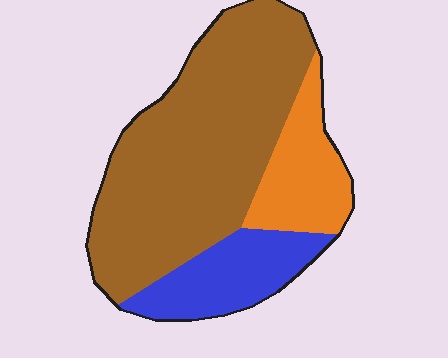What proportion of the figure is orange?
Orange covers 18% of the figure.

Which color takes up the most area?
Brown, at roughly 65%.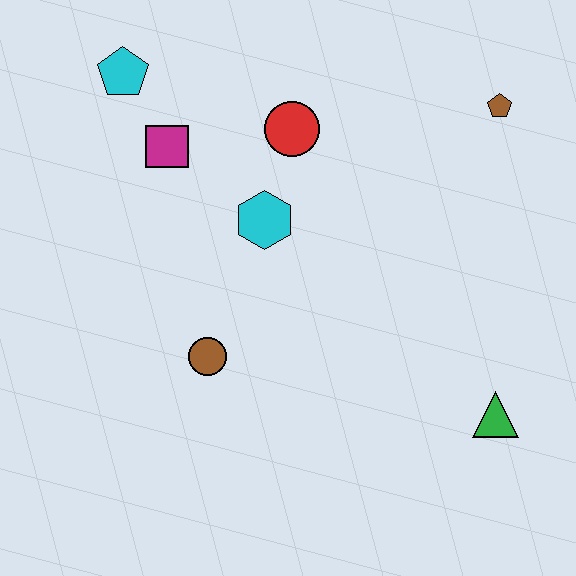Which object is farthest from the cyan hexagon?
The green triangle is farthest from the cyan hexagon.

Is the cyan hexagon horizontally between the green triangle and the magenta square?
Yes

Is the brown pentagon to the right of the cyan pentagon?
Yes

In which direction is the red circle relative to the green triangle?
The red circle is above the green triangle.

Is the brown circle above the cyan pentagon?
No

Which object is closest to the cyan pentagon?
The magenta square is closest to the cyan pentagon.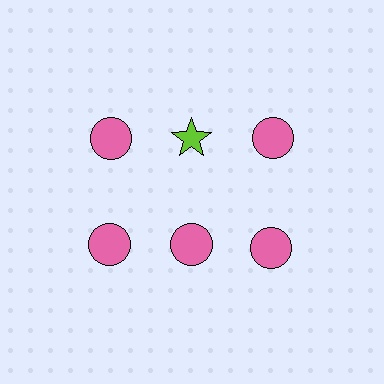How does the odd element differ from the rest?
It differs in both color (lime instead of pink) and shape (star instead of circle).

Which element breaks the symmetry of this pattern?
The lime star in the top row, second from left column breaks the symmetry. All other shapes are pink circles.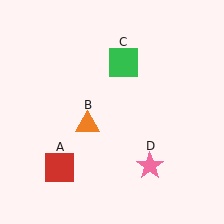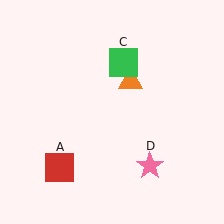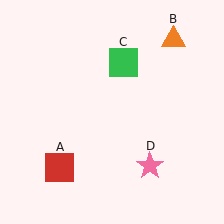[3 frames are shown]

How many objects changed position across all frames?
1 object changed position: orange triangle (object B).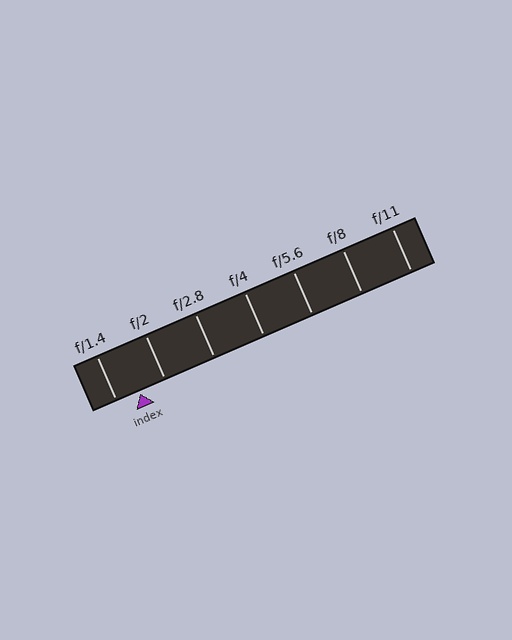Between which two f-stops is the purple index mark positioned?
The index mark is between f/1.4 and f/2.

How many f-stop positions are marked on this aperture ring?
There are 7 f-stop positions marked.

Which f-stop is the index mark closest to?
The index mark is closest to f/1.4.